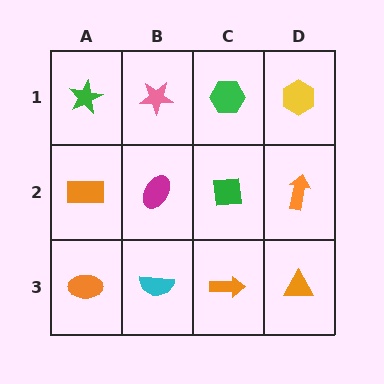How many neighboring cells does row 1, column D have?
2.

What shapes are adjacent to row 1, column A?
An orange rectangle (row 2, column A), a pink star (row 1, column B).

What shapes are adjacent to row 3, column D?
An orange arrow (row 2, column D), an orange arrow (row 3, column C).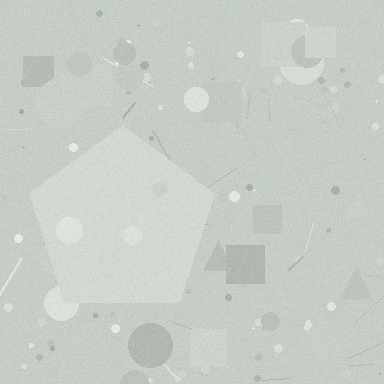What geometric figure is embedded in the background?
A pentagon is embedded in the background.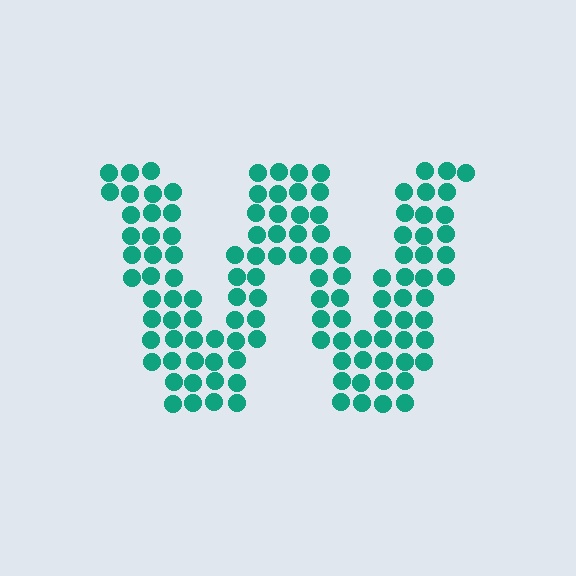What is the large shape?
The large shape is the letter W.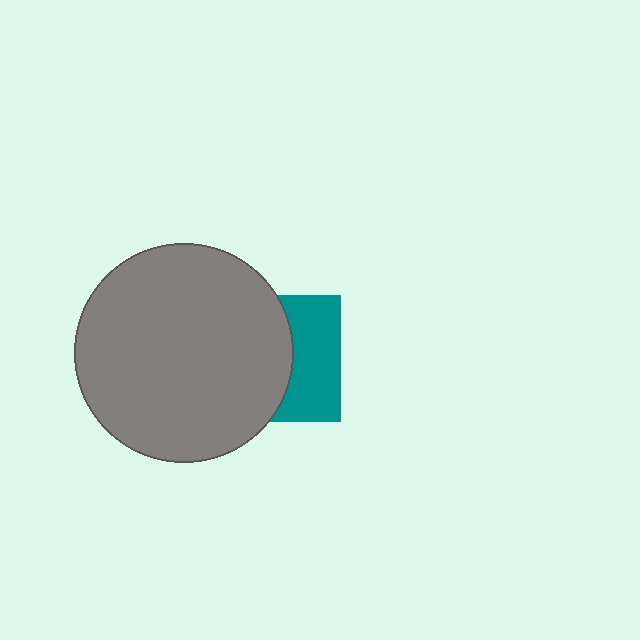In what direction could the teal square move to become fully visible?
The teal square could move right. That would shift it out from behind the gray circle entirely.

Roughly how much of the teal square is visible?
A small part of it is visible (roughly 42%).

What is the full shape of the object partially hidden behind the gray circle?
The partially hidden object is a teal square.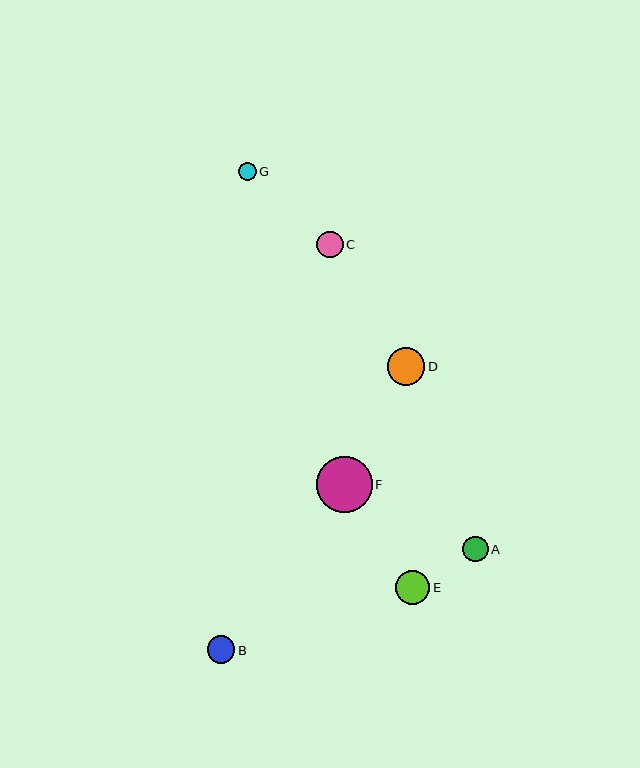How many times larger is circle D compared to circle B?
Circle D is approximately 1.4 times the size of circle B.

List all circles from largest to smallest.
From largest to smallest: F, D, E, B, C, A, G.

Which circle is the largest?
Circle F is the largest with a size of approximately 55 pixels.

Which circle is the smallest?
Circle G is the smallest with a size of approximately 18 pixels.